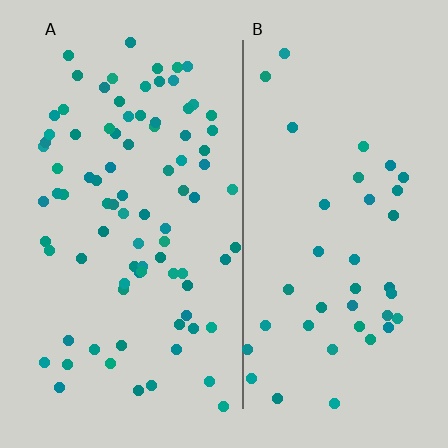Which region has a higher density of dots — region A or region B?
A (the left).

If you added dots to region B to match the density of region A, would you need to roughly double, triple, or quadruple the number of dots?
Approximately double.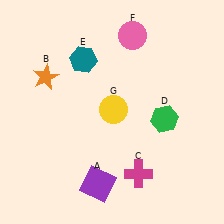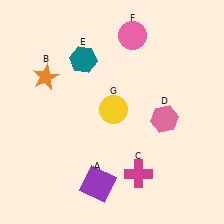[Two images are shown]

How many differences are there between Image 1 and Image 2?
There is 1 difference between the two images.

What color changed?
The hexagon (D) changed from green in Image 1 to pink in Image 2.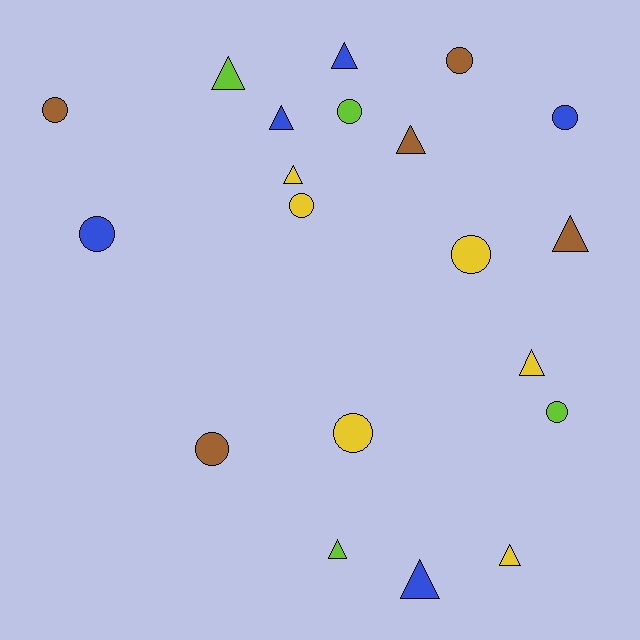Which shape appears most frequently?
Circle, with 10 objects.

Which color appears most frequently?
Yellow, with 6 objects.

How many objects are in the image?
There are 20 objects.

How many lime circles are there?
There are 2 lime circles.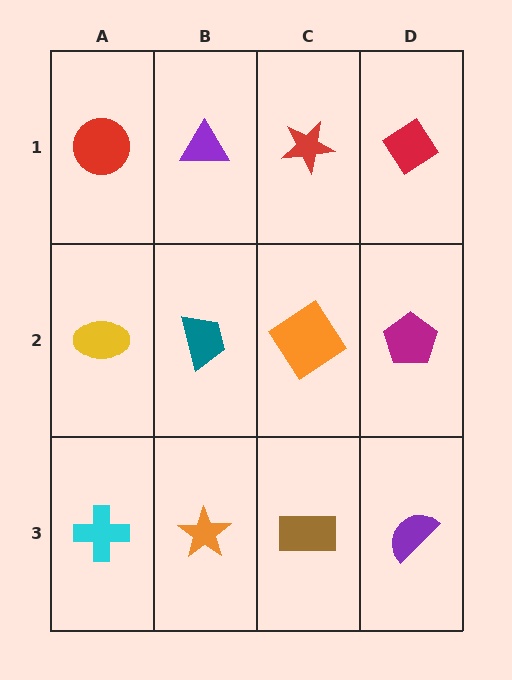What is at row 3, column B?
An orange star.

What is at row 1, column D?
A red diamond.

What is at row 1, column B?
A purple triangle.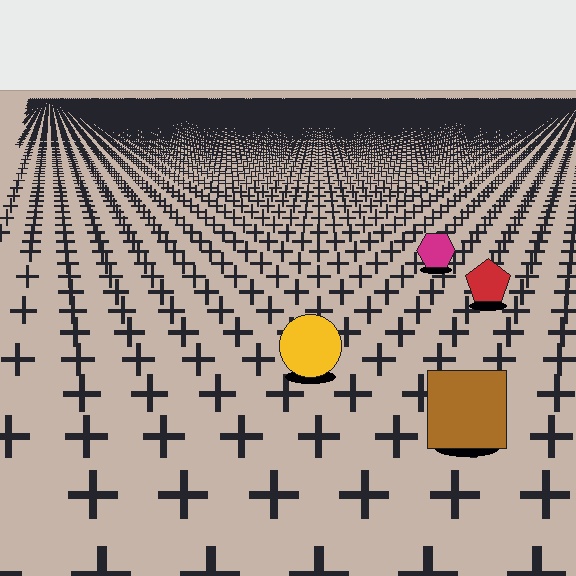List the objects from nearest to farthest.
From nearest to farthest: the brown square, the yellow circle, the red pentagon, the magenta hexagon.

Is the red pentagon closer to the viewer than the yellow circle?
No. The yellow circle is closer — you can tell from the texture gradient: the ground texture is coarser near it.